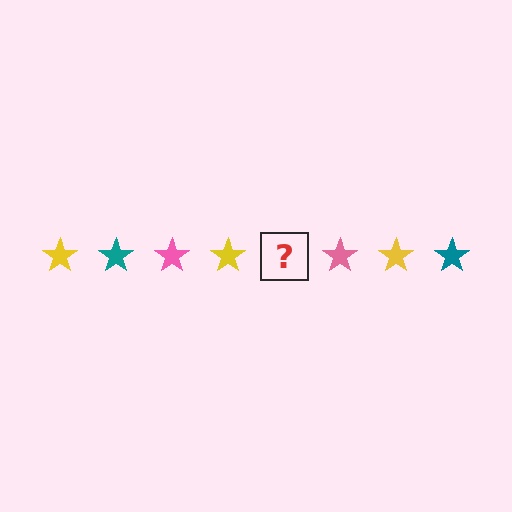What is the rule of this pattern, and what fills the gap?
The rule is that the pattern cycles through yellow, teal, pink stars. The gap should be filled with a teal star.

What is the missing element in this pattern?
The missing element is a teal star.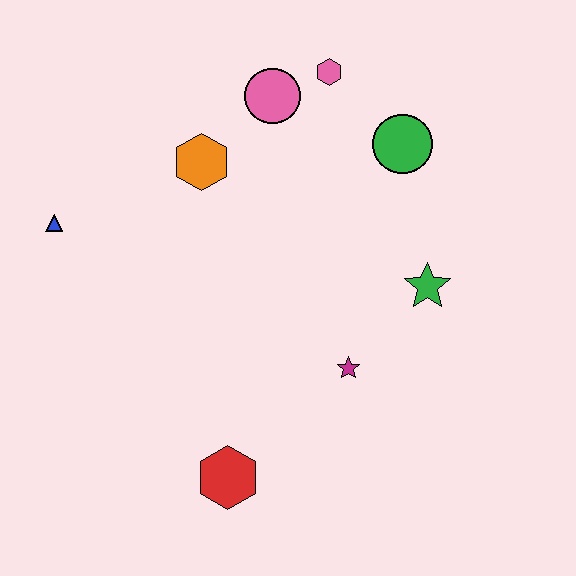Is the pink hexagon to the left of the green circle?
Yes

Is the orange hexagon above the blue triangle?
Yes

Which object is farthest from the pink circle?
The red hexagon is farthest from the pink circle.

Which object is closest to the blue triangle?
The orange hexagon is closest to the blue triangle.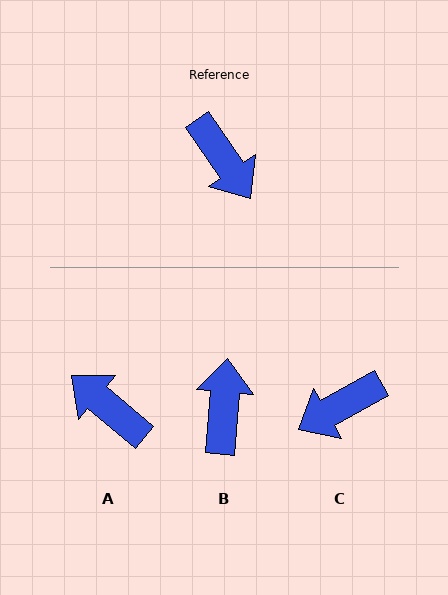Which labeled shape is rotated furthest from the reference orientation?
A, about 164 degrees away.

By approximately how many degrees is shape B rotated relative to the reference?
Approximately 141 degrees counter-clockwise.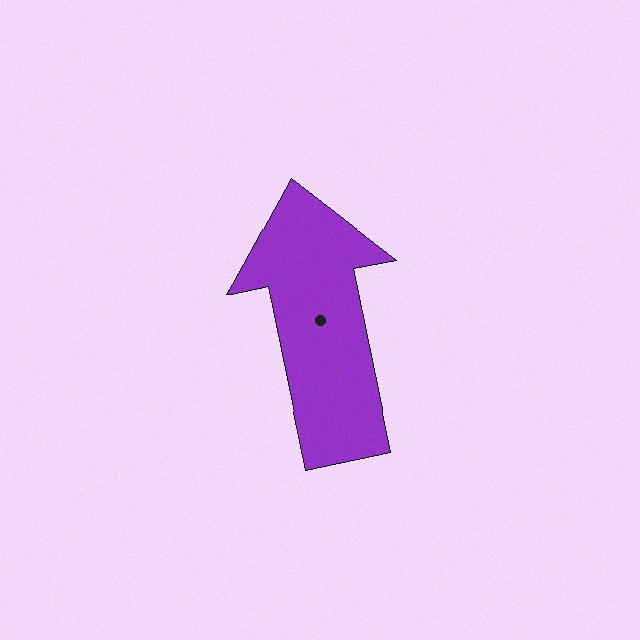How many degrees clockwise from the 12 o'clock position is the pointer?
Approximately 348 degrees.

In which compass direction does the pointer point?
North.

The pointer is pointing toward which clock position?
Roughly 12 o'clock.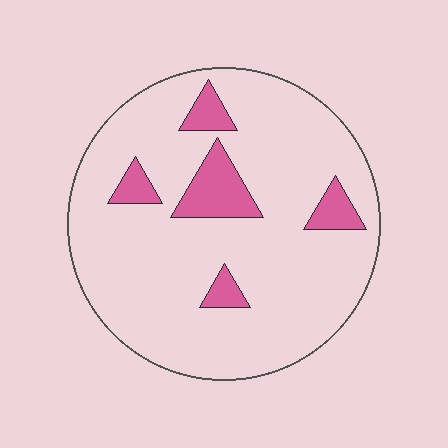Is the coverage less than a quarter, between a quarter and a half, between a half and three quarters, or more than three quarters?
Less than a quarter.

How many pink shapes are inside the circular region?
5.